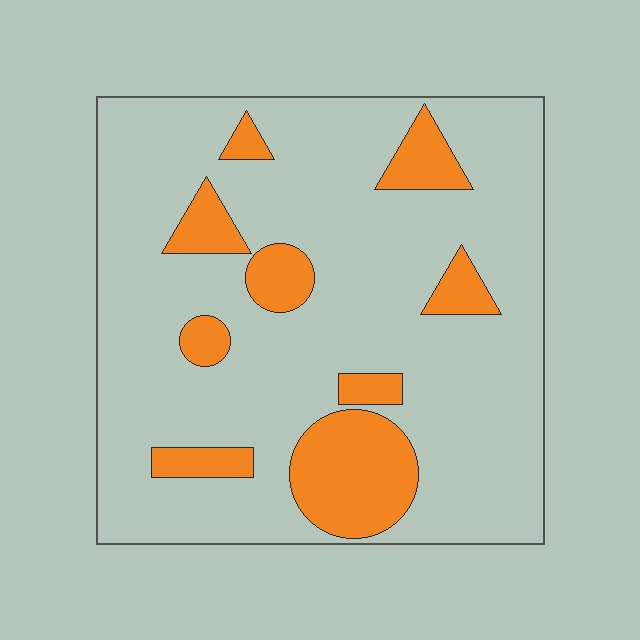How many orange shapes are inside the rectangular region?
9.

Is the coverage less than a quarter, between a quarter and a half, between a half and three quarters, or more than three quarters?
Less than a quarter.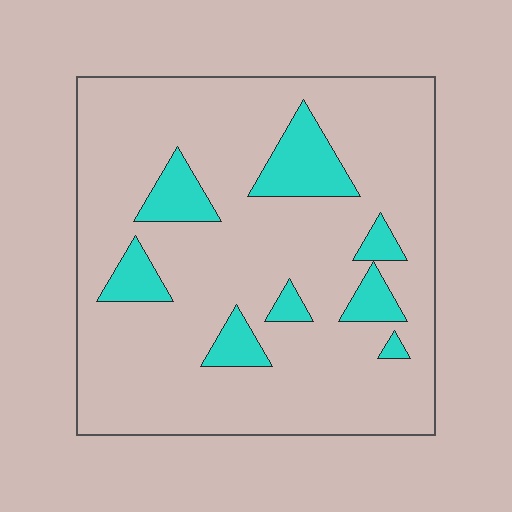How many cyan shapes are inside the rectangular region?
8.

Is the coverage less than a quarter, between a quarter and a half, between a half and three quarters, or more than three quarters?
Less than a quarter.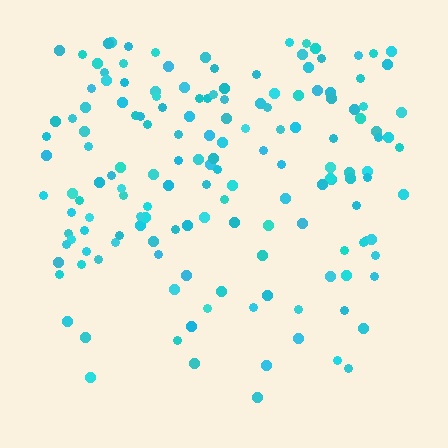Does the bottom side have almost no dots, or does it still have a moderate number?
Still a moderate number, just noticeably fewer than the top.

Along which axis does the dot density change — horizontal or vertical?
Vertical.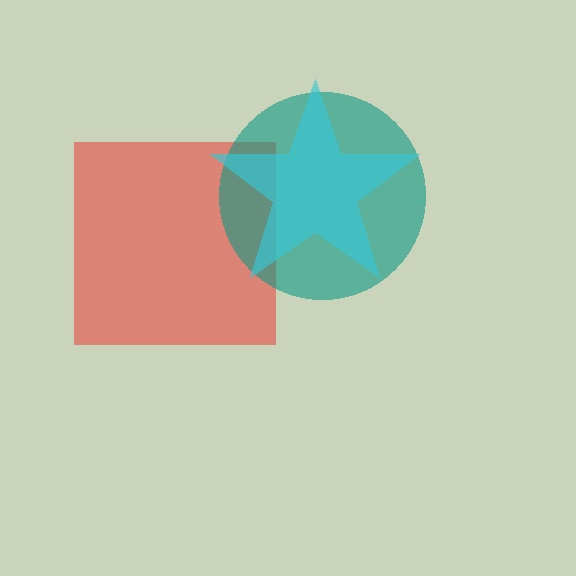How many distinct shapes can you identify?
There are 3 distinct shapes: a red square, a teal circle, a cyan star.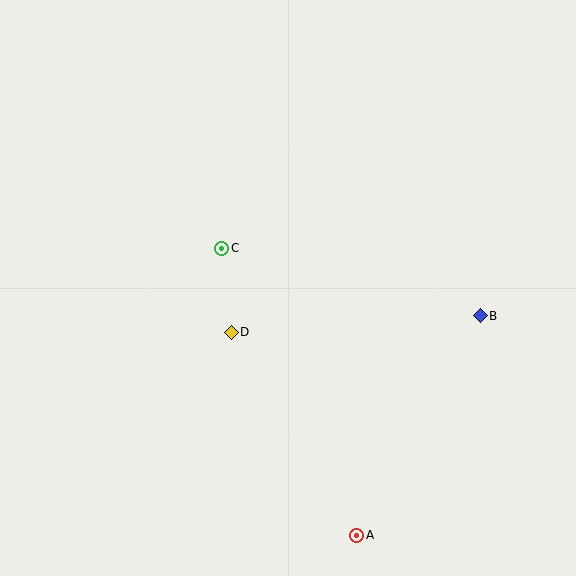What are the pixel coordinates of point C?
Point C is at (222, 248).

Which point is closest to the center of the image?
Point D at (231, 332) is closest to the center.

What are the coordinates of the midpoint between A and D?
The midpoint between A and D is at (294, 434).